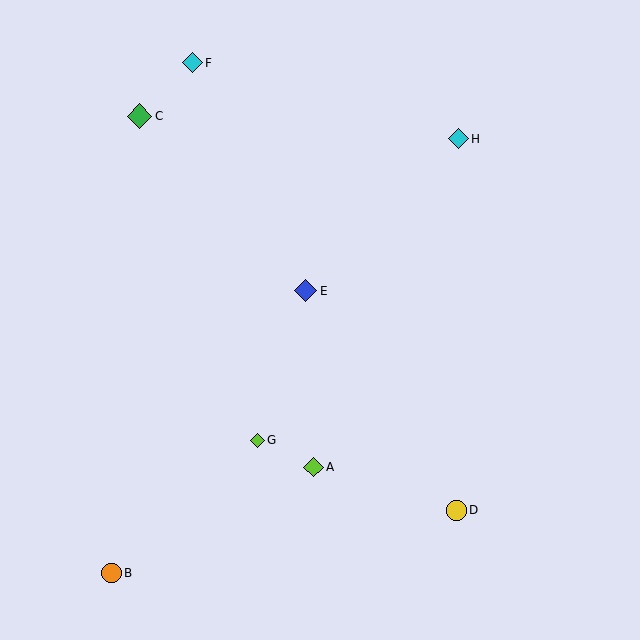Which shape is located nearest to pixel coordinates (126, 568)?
The orange circle (labeled B) at (112, 573) is nearest to that location.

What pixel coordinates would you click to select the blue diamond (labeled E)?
Click at (306, 291) to select the blue diamond E.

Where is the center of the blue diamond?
The center of the blue diamond is at (306, 291).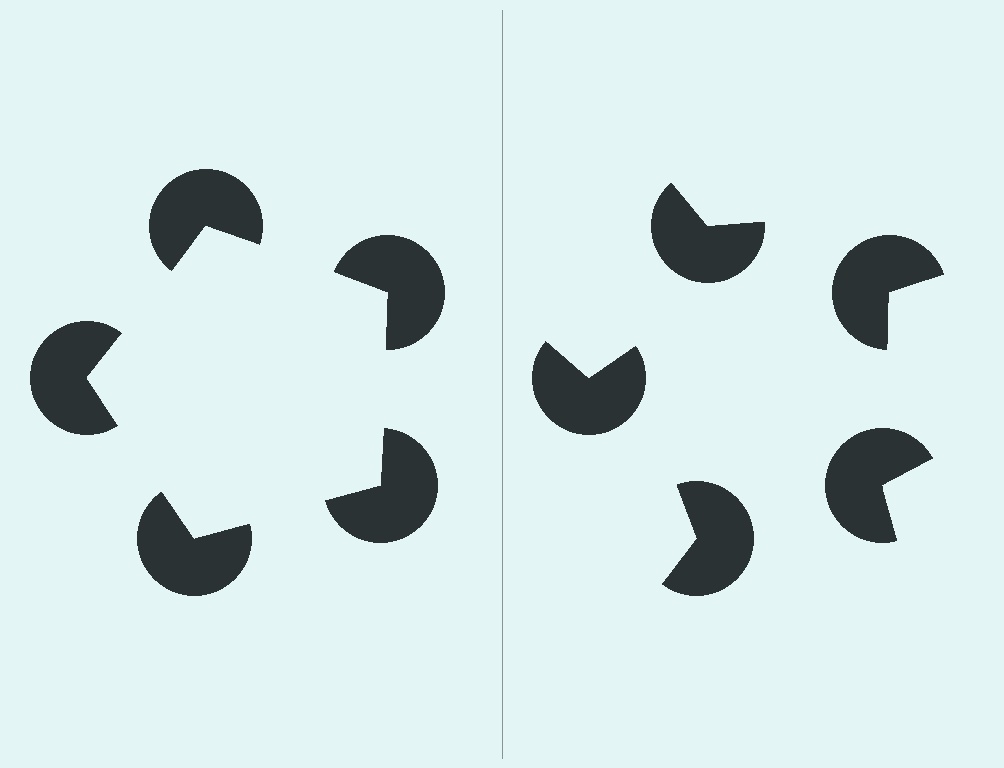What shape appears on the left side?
An illusory pentagon.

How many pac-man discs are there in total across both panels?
10 — 5 on each side.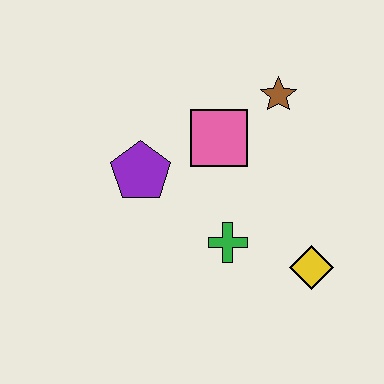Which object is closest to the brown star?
The pink square is closest to the brown star.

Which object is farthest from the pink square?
The yellow diamond is farthest from the pink square.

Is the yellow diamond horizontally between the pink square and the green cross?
No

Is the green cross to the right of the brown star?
No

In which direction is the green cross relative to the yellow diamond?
The green cross is to the left of the yellow diamond.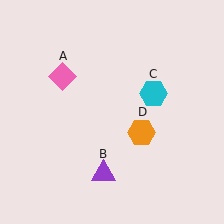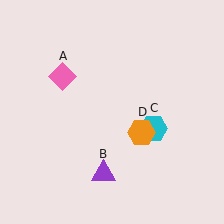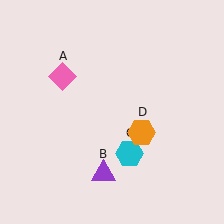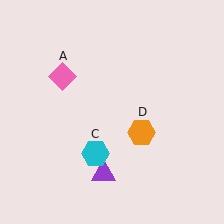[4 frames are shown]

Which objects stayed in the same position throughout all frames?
Pink diamond (object A) and purple triangle (object B) and orange hexagon (object D) remained stationary.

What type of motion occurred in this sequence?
The cyan hexagon (object C) rotated clockwise around the center of the scene.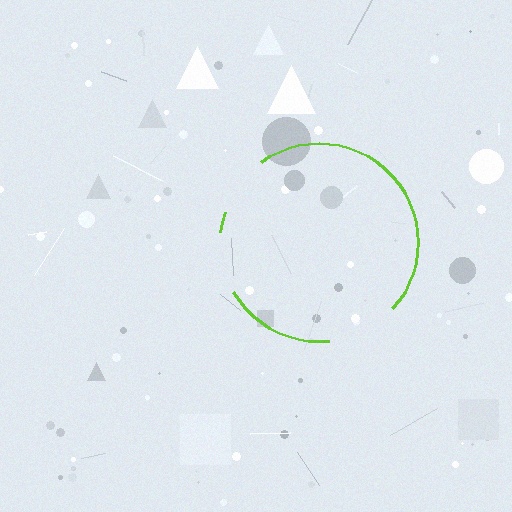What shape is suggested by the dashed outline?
The dashed outline suggests a circle.